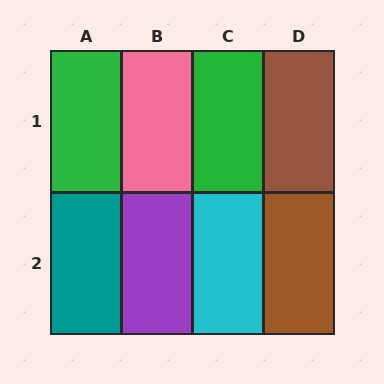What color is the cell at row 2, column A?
Teal.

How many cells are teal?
1 cell is teal.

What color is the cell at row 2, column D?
Brown.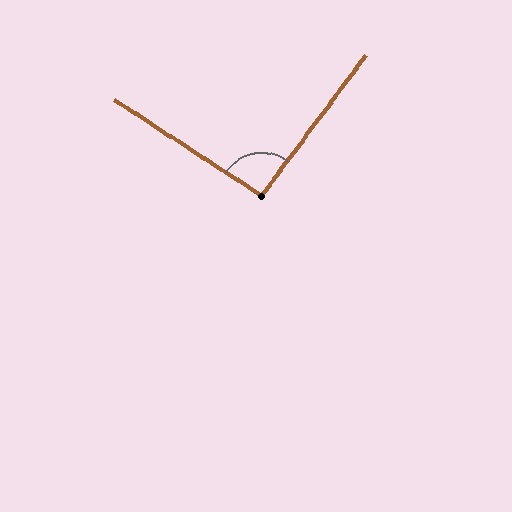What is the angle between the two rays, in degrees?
Approximately 93 degrees.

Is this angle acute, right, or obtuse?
It is approximately a right angle.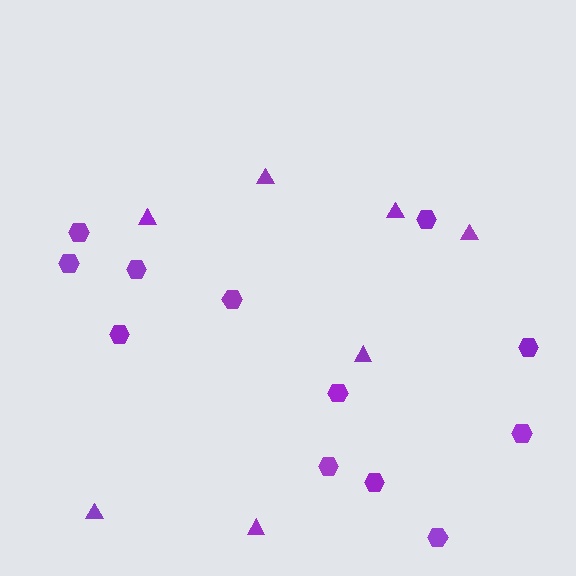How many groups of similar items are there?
There are 2 groups: one group of triangles (7) and one group of hexagons (12).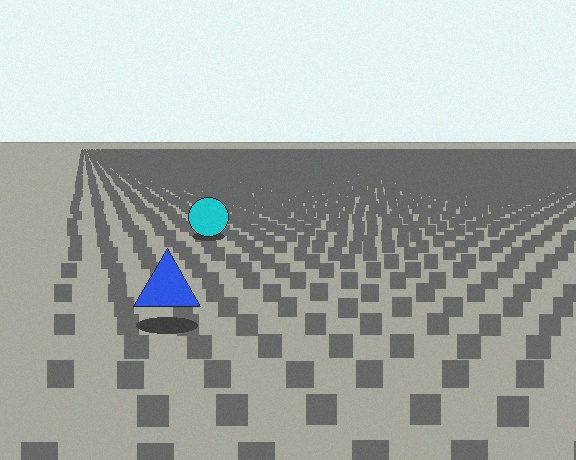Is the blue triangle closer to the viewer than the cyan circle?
Yes. The blue triangle is closer — you can tell from the texture gradient: the ground texture is coarser near it.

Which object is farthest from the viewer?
The cyan circle is farthest from the viewer. It appears smaller and the ground texture around it is denser.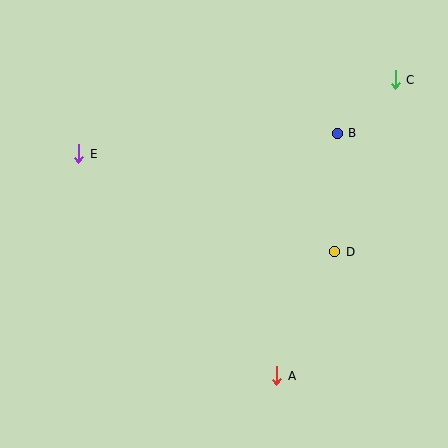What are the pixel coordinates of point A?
Point A is at (277, 376).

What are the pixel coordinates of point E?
Point E is at (79, 154).